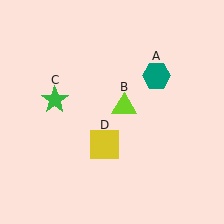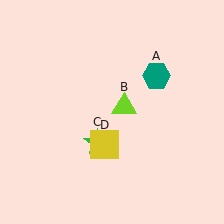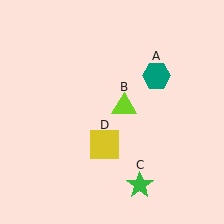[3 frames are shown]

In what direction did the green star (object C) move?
The green star (object C) moved down and to the right.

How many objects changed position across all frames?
1 object changed position: green star (object C).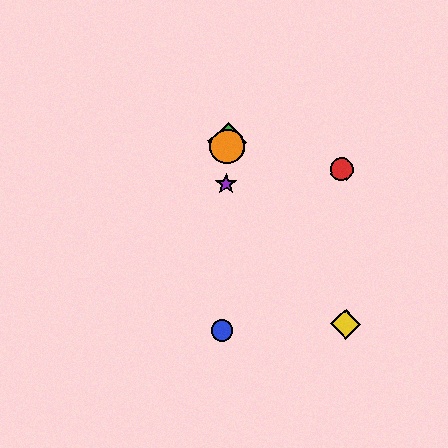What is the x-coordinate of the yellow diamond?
The yellow diamond is at x≈345.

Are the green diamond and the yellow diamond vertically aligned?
No, the green diamond is at x≈227 and the yellow diamond is at x≈345.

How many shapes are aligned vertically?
4 shapes (the blue circle, the green diamond, the purple star, the orange circle) are aligned vertically.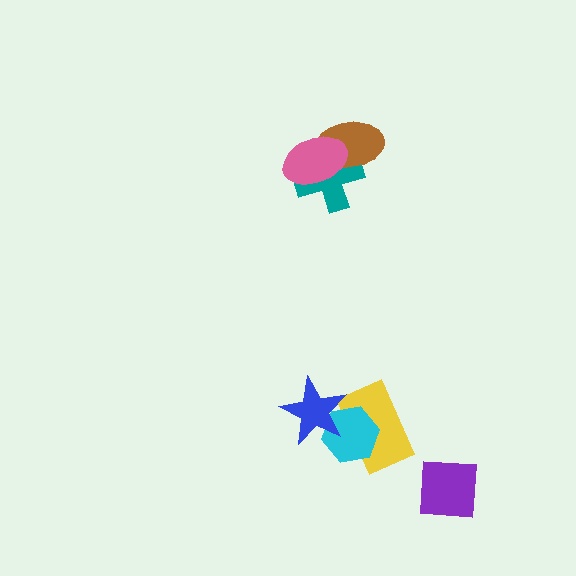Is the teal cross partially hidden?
Yes, it is partially covered by another shape.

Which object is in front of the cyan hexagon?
The blue star is in front of the cyan hexagon.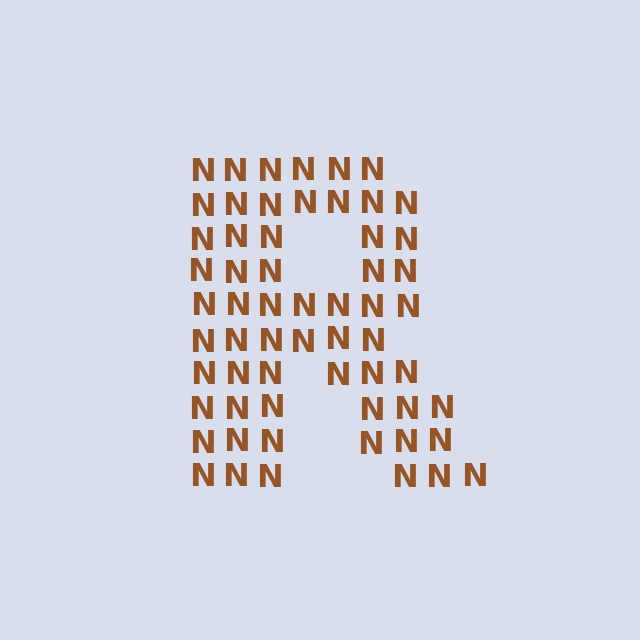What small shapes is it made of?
It is made of small letter N's.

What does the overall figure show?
The overall figure shows the letter R.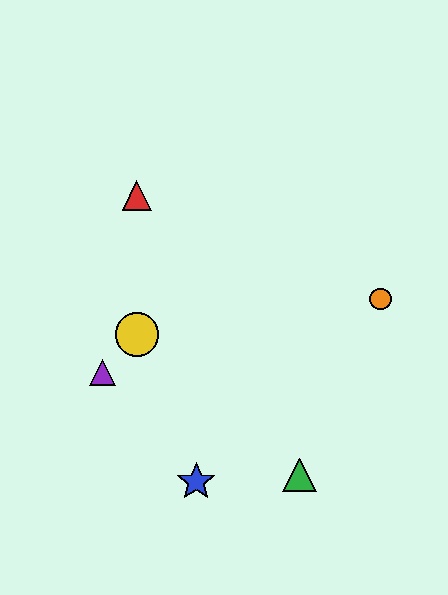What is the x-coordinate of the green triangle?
The green triangle is at x≈299.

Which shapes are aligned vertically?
The red triangle, the yellow circle are aligned vertically.